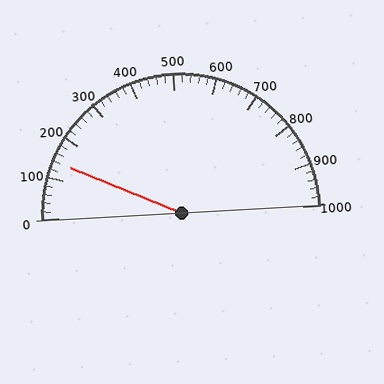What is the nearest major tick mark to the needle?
The nearest major tick mark is 100.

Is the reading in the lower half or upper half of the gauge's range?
The reading is in the lower half of the range (0 to 1000).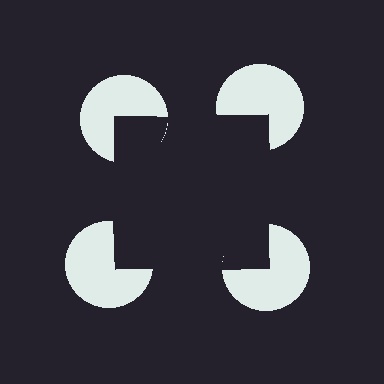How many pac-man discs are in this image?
There are 4 — one at each vertex of the illusory square.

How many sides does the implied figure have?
4 sides.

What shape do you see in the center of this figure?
An illusory square — its edges are inferred from the aligned wedge cuts in the pac-man discs, not physically drawn.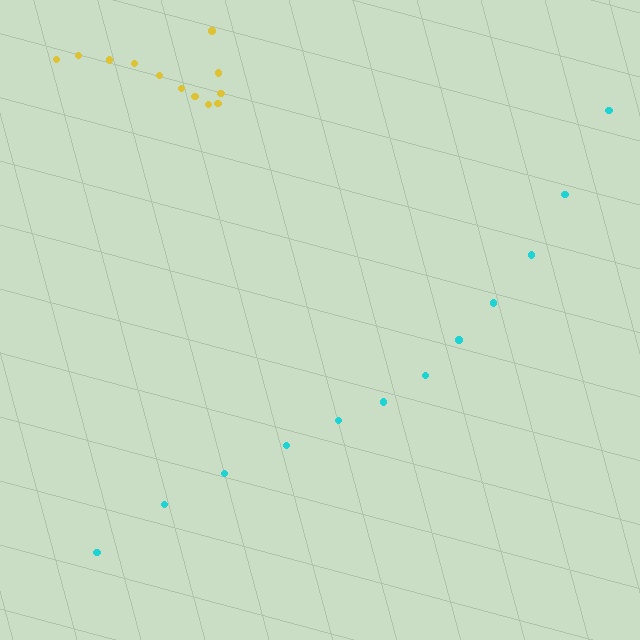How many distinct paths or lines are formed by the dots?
There are 2 distinct paths.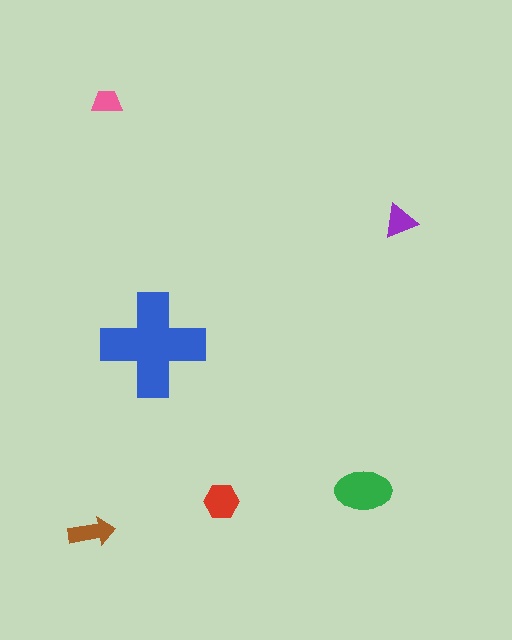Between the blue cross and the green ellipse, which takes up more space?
The blue cross.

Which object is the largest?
The blue cross.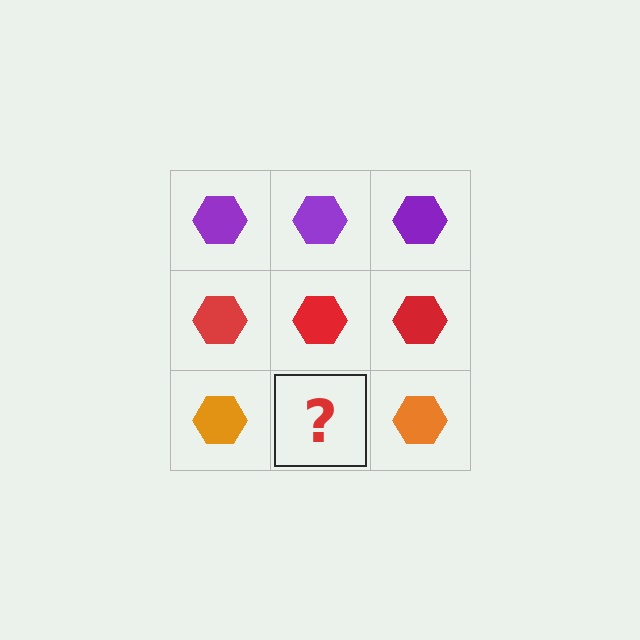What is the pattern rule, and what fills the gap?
The rule is that each row has a consistent color. The gap should be filled with an orange hexagon.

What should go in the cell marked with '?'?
The missing cell should contain an orange hexagon.